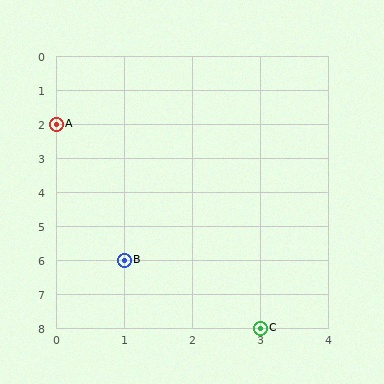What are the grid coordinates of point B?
Point B is at grid coordinates (1, 6).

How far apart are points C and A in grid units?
Points C and A are 3 columns and 6 rows apart (about 6.7 grid units diagonally).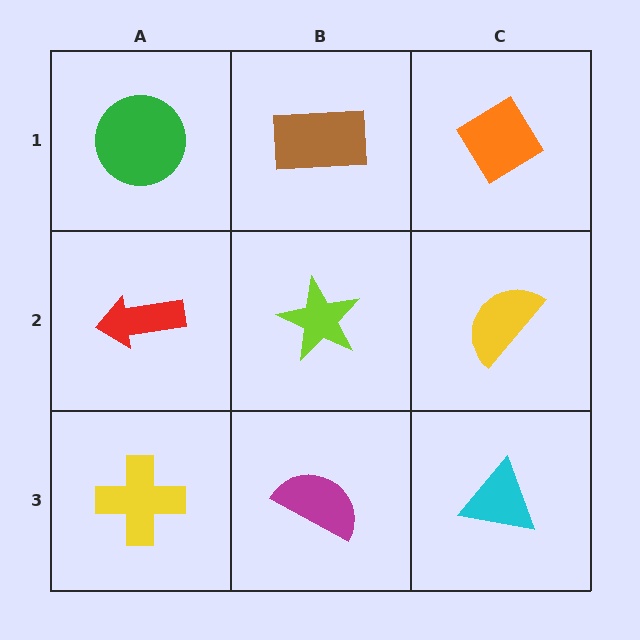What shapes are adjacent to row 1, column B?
A lime star (row 2, column B), a green circle (row 1, column A), an orange diamond (row 1, column C).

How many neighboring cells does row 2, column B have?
4.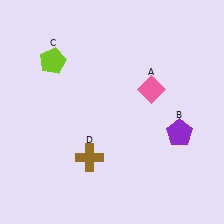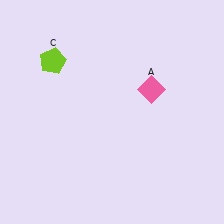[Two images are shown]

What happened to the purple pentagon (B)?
The purple pentagon (B) was removed in Image 2. It was in the bottom-right area of Image 1.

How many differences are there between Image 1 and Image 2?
There are 2 differences between the two images.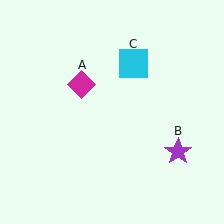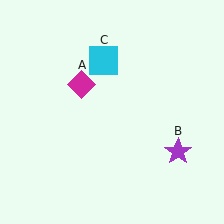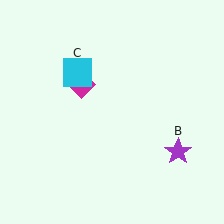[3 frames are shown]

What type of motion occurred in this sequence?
The cyan square (object C) rotated counterclockwise around the center of the scene.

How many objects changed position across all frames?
1 object changed position: cyan square (object C).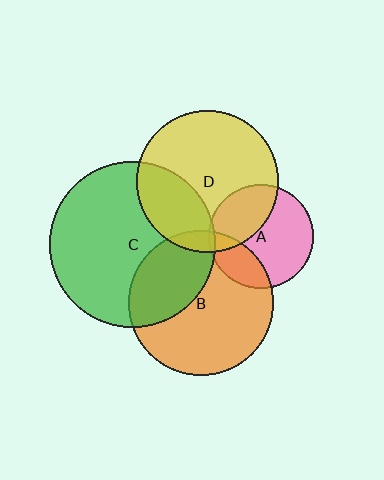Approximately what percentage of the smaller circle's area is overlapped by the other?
Approximately 35%.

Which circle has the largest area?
Circle C (green).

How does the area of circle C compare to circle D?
Approximately 1.4 times.